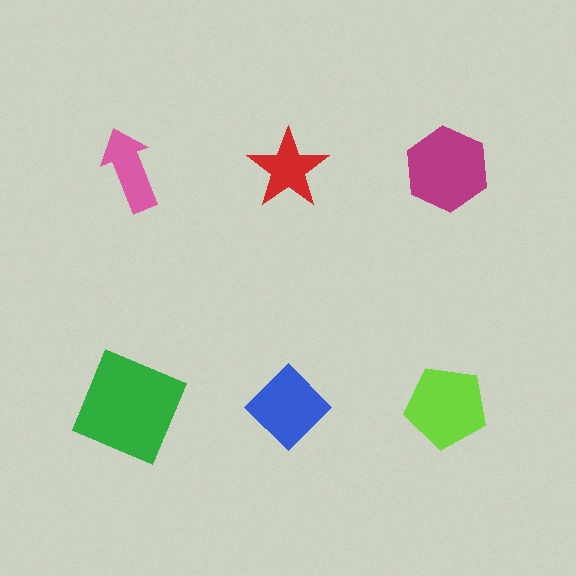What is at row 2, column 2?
A blue diamond.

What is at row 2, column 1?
A green square.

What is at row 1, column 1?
A pink arrow.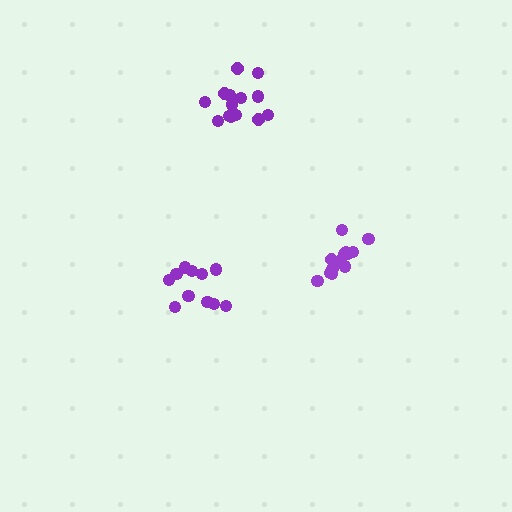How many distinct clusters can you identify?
There are 3 distinct clusters.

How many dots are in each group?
Group 1: 11 dots, Group 2: 14 dots, Group 3: 13 dots (38 total).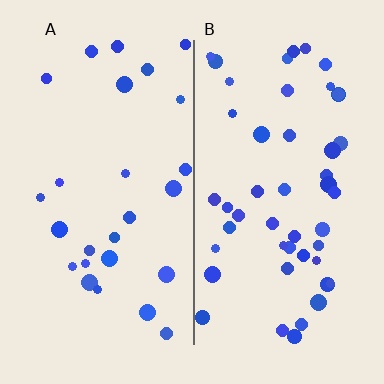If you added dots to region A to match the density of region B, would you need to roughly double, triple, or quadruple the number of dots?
Approximately double.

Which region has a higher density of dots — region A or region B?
B (the right).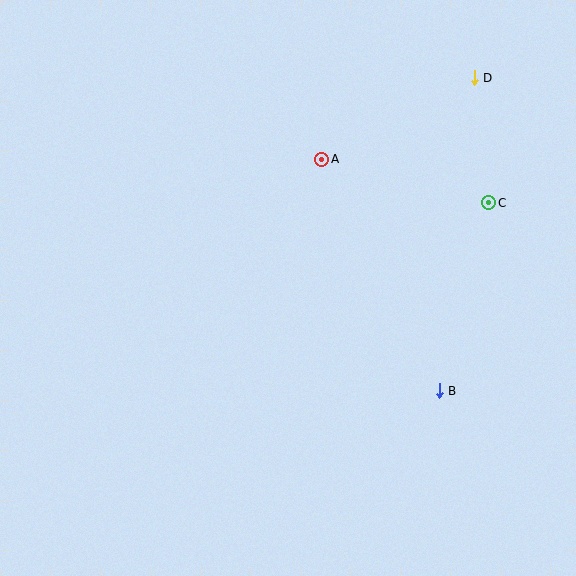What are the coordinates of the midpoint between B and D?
The midpoint between B and D is at (457, 234).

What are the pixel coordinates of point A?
Point A is at (322, 159).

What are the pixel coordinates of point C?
Point C is at (489, 203).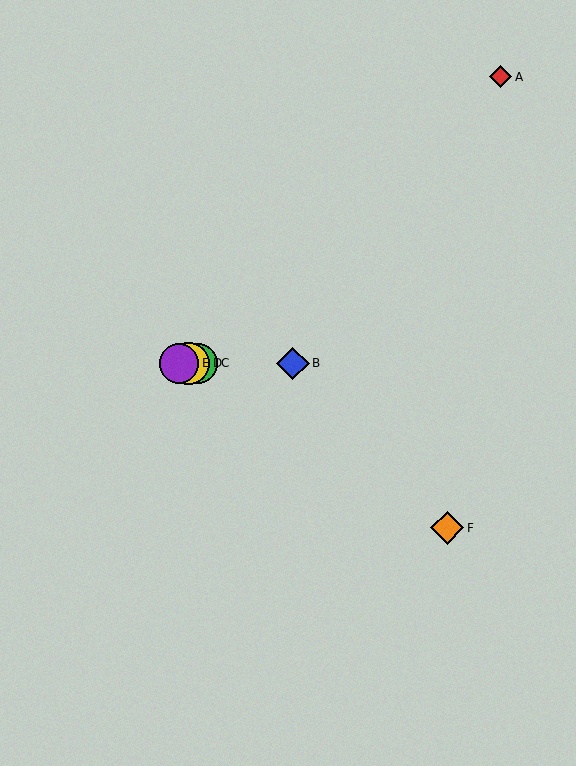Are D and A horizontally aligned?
No, D is at y≈363 and A is at y≈77.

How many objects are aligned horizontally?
4 objects (B, C, D, E) are aligned horizontally.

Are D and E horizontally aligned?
Yes, both are at y≈363.